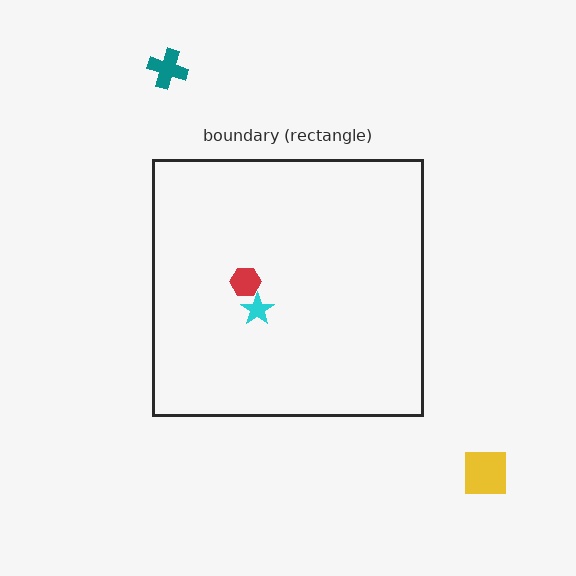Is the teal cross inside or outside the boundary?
Outside.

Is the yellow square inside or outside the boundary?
Outside.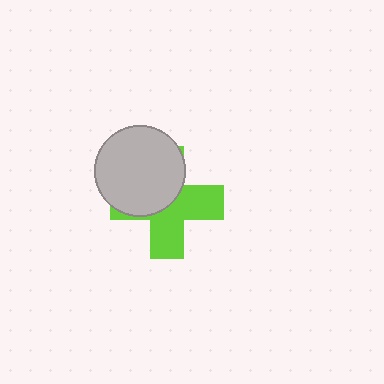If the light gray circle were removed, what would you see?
You would see the complete lime cross.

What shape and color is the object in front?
The object in front is a light gray circle.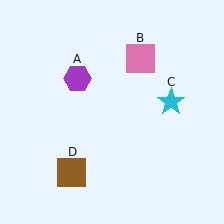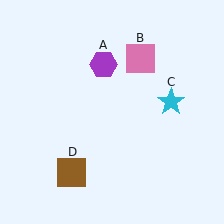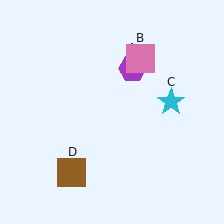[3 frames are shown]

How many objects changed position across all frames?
1 object changed position: purple hexagon (object A).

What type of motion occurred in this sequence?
The purple hexagon (object A) rotated clockwise around the center of the scene.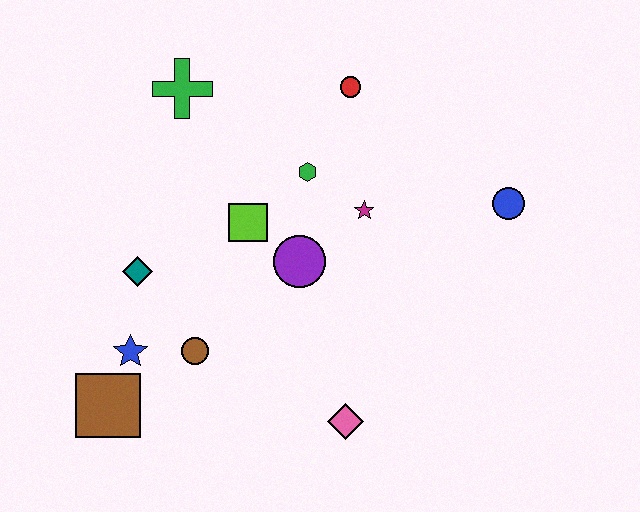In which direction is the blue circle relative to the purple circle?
The blue circle is to the right of the purple circle.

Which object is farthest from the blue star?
The blue circle is farthest from the blue star.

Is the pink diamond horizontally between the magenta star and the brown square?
Yes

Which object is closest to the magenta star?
The green hexagon is closest to the magenta star.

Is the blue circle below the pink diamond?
No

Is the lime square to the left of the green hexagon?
Yes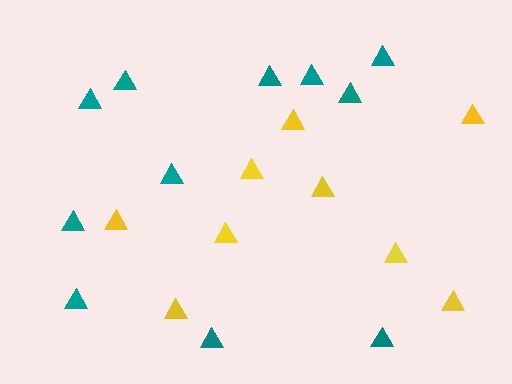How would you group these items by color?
There are 2 groups: one group of teal triangles (11) and one group of yellow triangles (9).